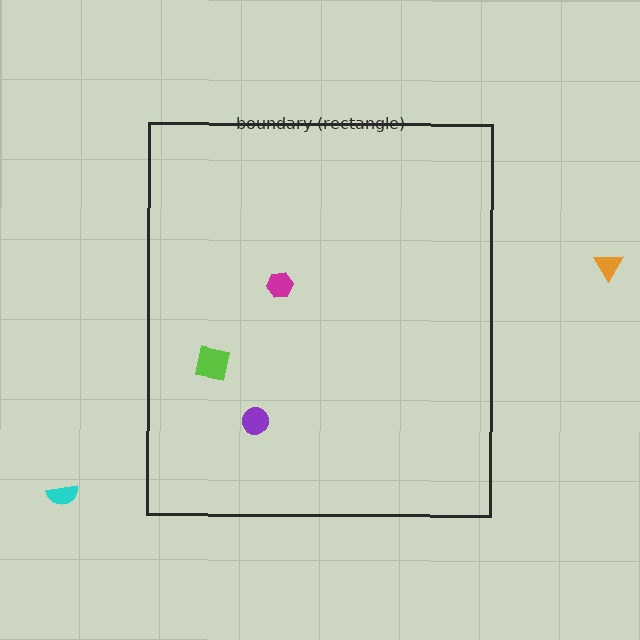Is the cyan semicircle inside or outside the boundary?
Outside.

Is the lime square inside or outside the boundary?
Inside.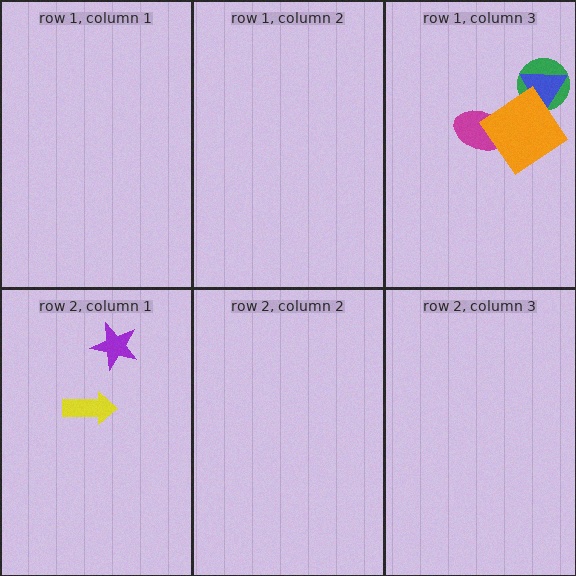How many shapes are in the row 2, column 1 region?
2.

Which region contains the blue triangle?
The row 1, column 3 region.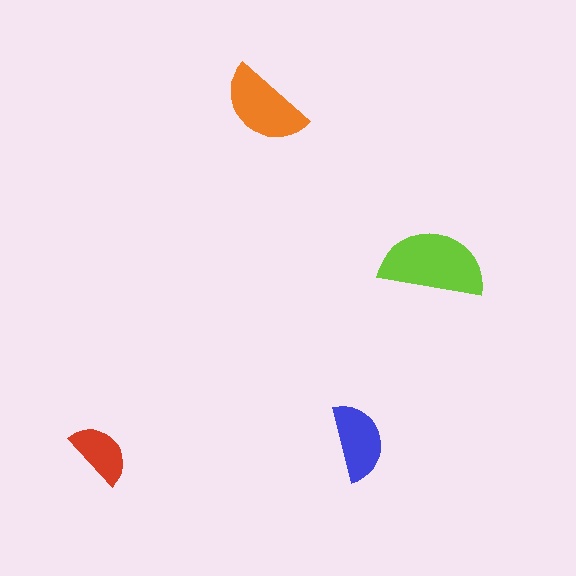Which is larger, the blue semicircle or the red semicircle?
The blue one.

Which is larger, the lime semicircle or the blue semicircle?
The lime one.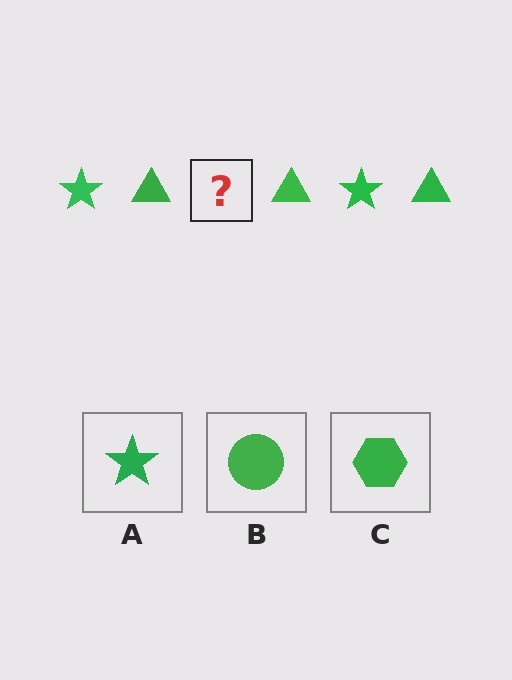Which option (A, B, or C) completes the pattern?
A.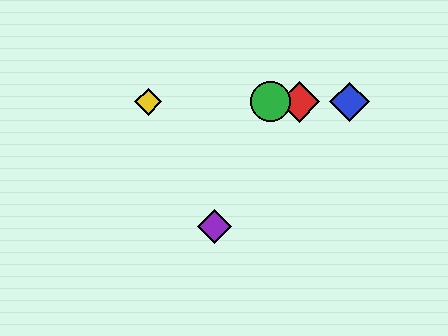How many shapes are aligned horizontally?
4 shapes (the red diamond, the blue diamond, the green circle, the yellow diamond) are aligned horizontally.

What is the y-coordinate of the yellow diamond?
The yellow diamond is at y≈102.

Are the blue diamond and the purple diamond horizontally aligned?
No, the blue diamond is at y≈102 and the purple diamond is at y≈227.